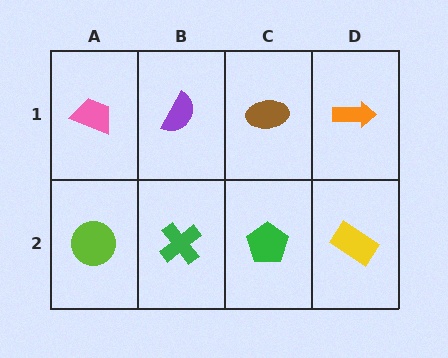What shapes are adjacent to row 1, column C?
A green pentagon (row 2, column C), a purple semicircle (row 1, column B), an orange arrow (row 1, column D).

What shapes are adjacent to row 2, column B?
A purple semicircle (row 1, column B), a lime circle (row 2, column A), a green pentagon (row 2, column C).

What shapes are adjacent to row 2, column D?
An orange arrow (row 1, column D), a green pentagon (row 2, column C).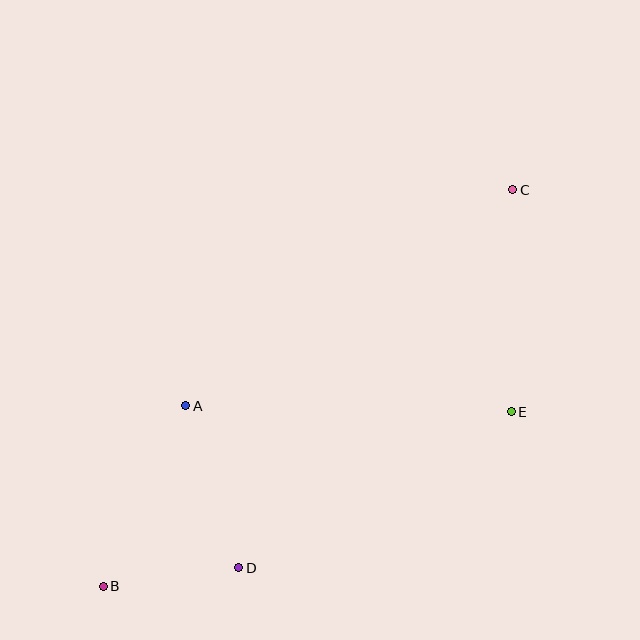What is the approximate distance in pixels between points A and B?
The distance between A and B is approximately 199 pixels.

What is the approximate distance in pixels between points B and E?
The distance between B and E is approximately 444 pixels.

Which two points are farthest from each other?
Points B and C are farthest from each other.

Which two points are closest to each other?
Points B and D are closest to each other.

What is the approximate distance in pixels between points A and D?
The distance between A and D is approximately 170 pixels.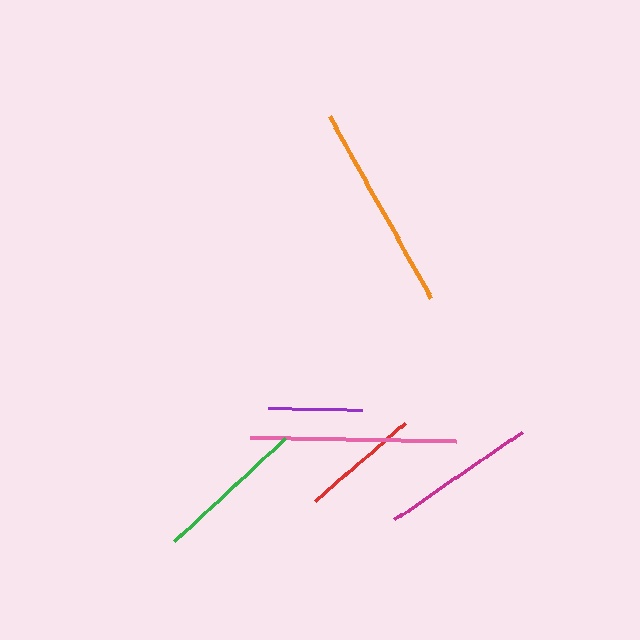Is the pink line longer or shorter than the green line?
The pink line is longer than the green line.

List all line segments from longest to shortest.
From longest to shortest: orange, pink, magenta, green, red, purple.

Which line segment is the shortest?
The purple line is the shortest at approximately 94 pixels.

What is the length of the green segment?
The green segment is approximately 152 pixels long.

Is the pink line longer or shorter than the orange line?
The orange line is longer than the pink line.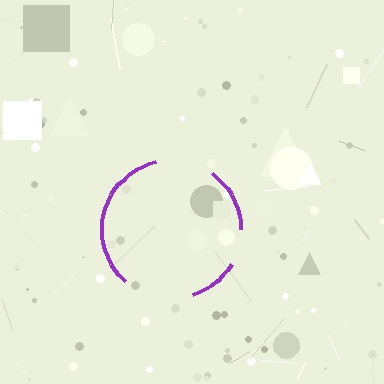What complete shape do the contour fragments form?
The contour fragments form a circle.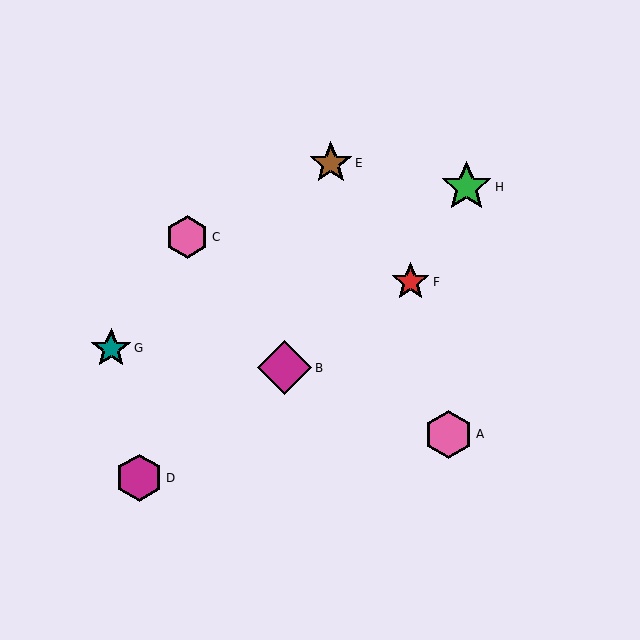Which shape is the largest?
The magenta diamond (labeled B) is the largest.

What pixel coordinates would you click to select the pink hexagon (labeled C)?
Click at (187, 237) to select the pink hexagon C.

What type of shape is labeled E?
Shape E is a brown star.